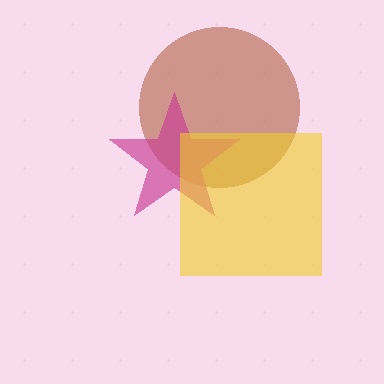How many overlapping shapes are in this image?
There are 3 overlapping shapes in the image.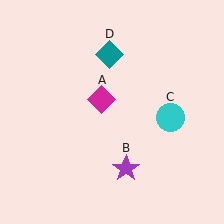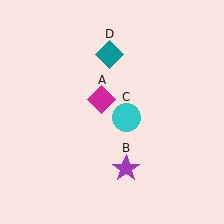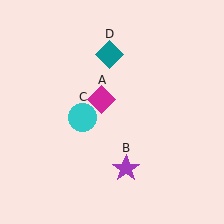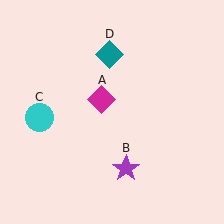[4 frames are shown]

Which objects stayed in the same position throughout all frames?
Magenta diamond (object A) and purple star (object B) and teal diamond (object D) remained stationary.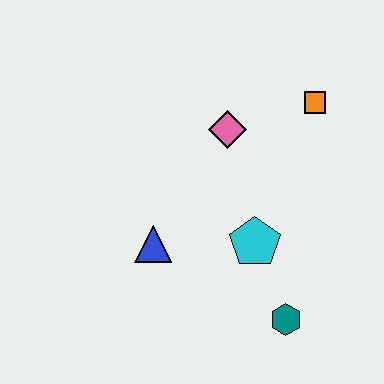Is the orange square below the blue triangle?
No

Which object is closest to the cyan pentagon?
The teal hexagon is closest to the cyan pentagon.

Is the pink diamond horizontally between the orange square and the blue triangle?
Yes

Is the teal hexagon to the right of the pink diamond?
Yes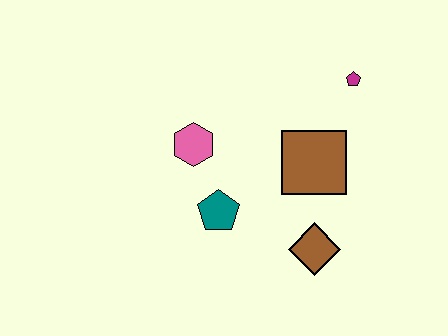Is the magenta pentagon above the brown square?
Yes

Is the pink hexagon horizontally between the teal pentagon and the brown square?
No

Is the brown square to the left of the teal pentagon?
No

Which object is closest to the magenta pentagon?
The brown square is closest to the magenta pentagon.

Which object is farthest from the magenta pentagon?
The teal pentagon is farthest from the magenta pentagon.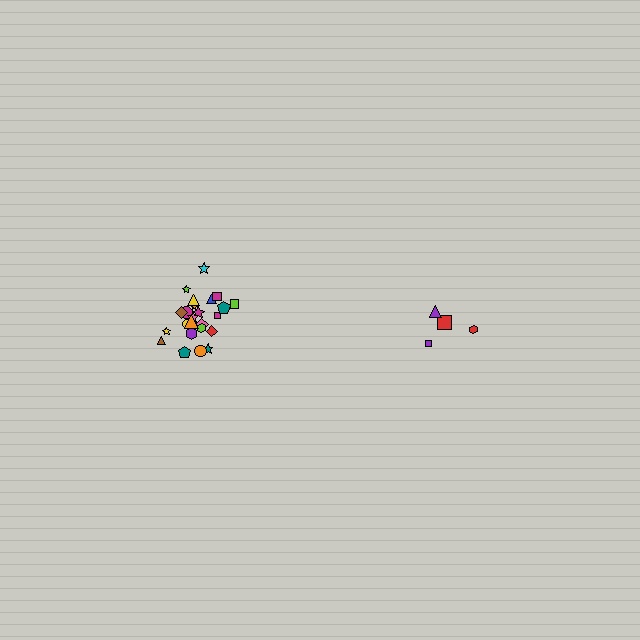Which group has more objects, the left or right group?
The left group.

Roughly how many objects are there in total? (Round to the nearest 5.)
Roughly 30 objects in total.